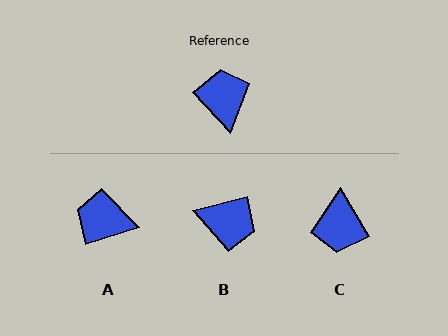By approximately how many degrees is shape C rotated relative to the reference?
Approximately 168 degrees counter-clockwise.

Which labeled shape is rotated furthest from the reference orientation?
C, about 168 degrees away.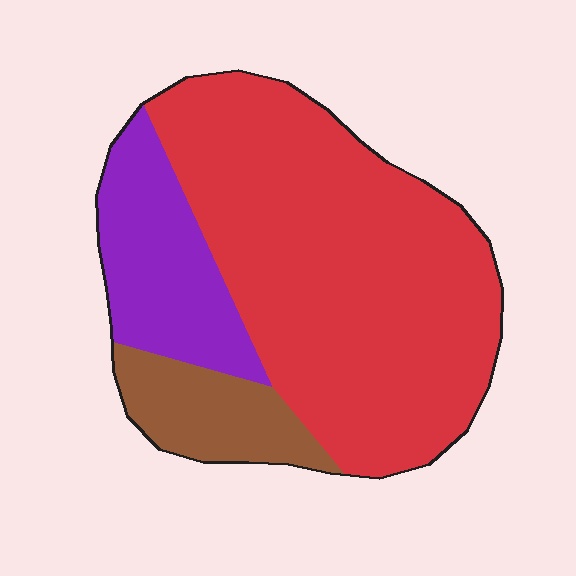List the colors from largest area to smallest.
From largest to smallest: red, purple, brown.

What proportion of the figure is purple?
Purple covers 19% of the figure.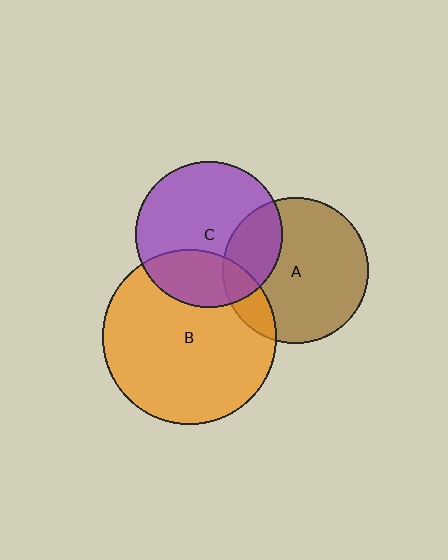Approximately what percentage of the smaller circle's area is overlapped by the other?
Approximately 15%.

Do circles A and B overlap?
Yes.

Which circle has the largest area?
Circle B (orange).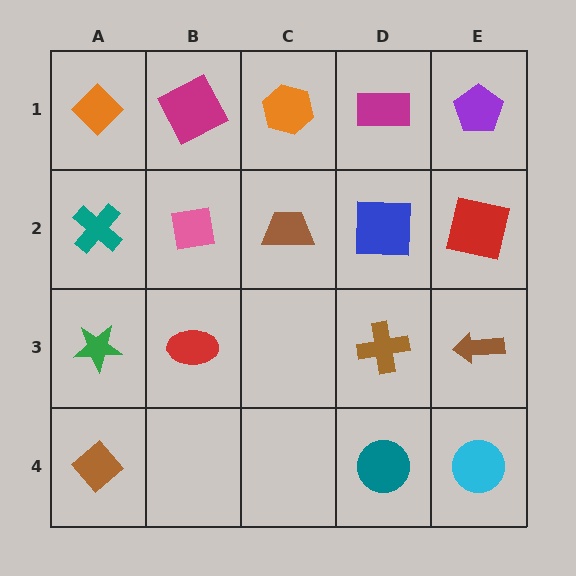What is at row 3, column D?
A brown cross.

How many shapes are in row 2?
5 shapes.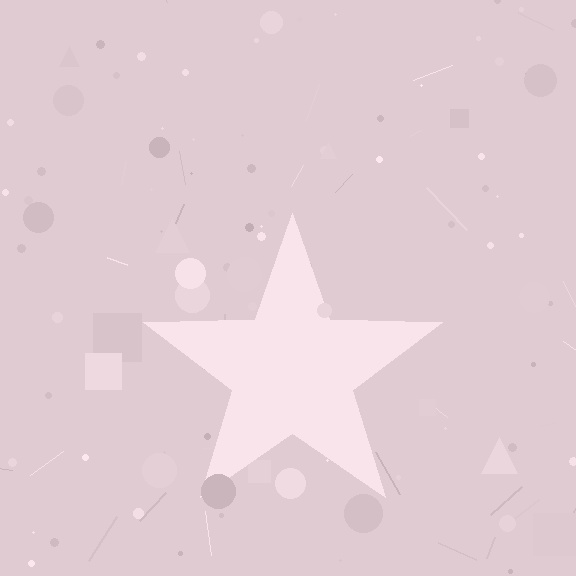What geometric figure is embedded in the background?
A star is embedded in the background.